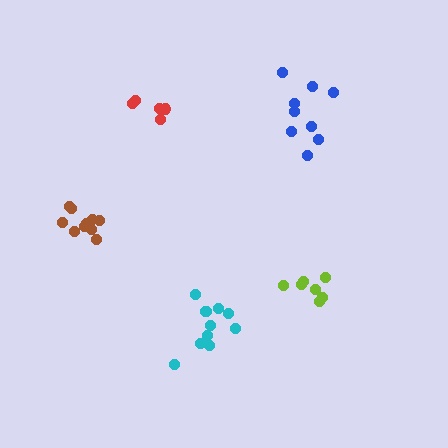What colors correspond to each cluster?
The clusters are colored: blue, cyan, red, brown, lime.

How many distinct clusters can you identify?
There are 5 distinct clusters.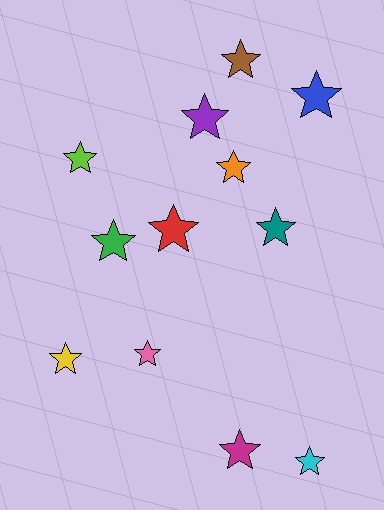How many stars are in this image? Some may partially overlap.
There are 12 stars.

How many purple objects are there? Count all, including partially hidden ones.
There is 1 purple object.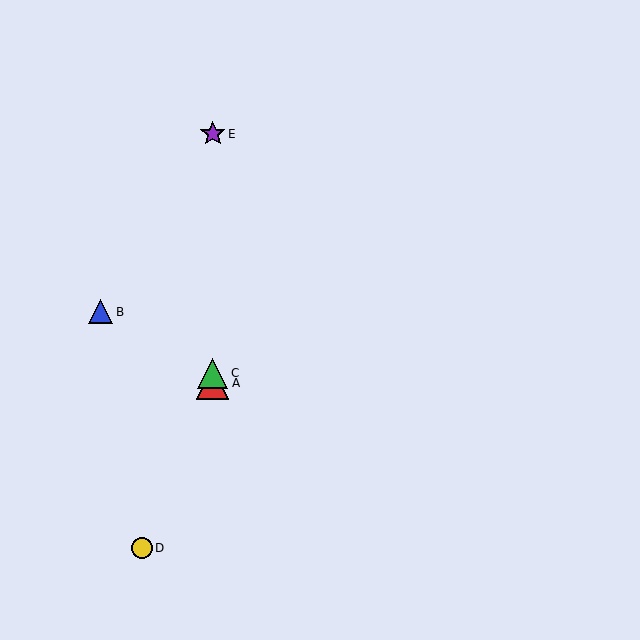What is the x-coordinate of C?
Object C is at x≈213.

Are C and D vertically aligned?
No, C is at x≈213 and D is at x≈142.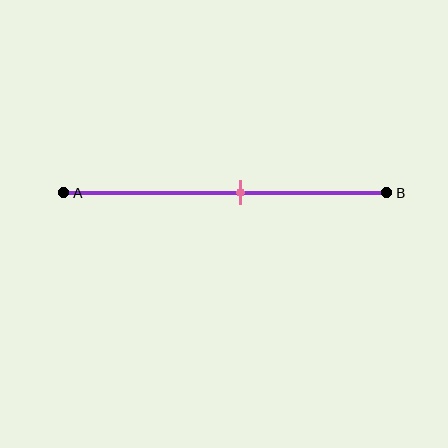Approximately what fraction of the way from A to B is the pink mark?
The pink mark is approximately 55% of the way from A to B.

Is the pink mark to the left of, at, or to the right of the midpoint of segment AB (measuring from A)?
The pink mark is to the right of the midpoint of segment AB.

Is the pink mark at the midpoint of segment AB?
No, the mark is at about 55% from A, not at the 50% midpoint.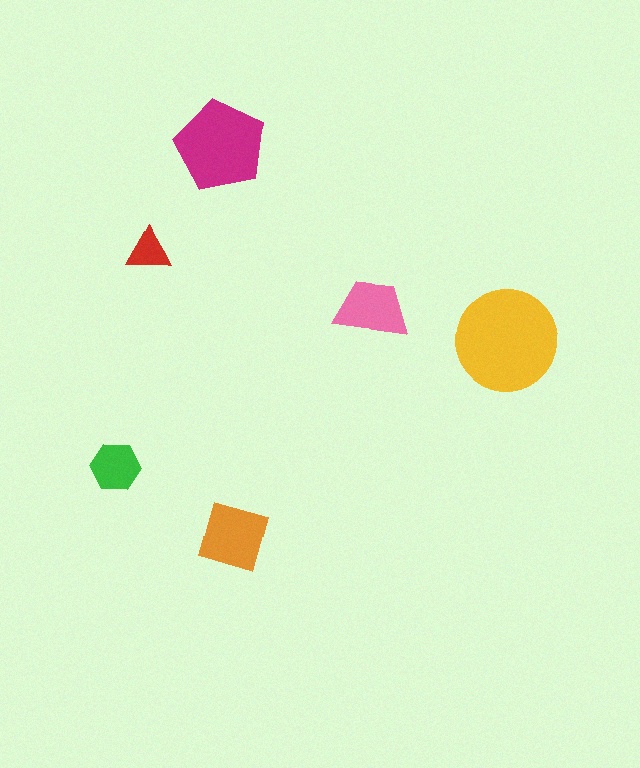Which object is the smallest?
The red triangle.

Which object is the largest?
The yellow circle.